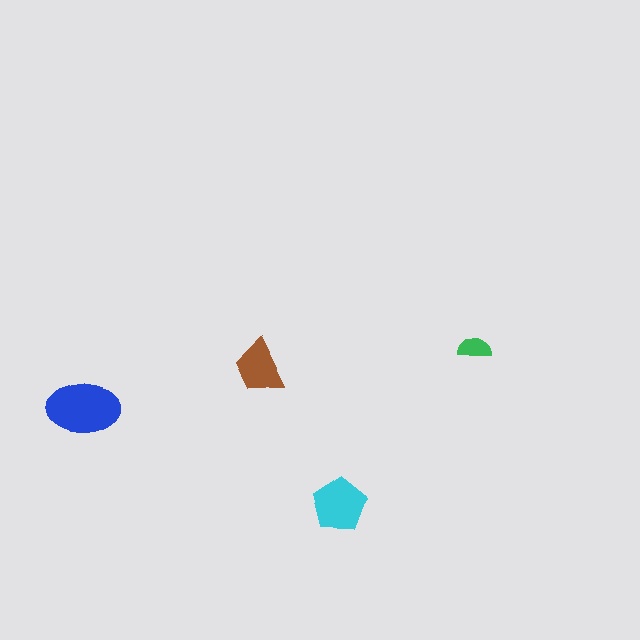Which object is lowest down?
The cyan pentagon is bottommost.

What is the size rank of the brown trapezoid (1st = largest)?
3rd.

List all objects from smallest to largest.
The green semicircle, the brown trapezoid, the cyan pentagon, the blue ellipse.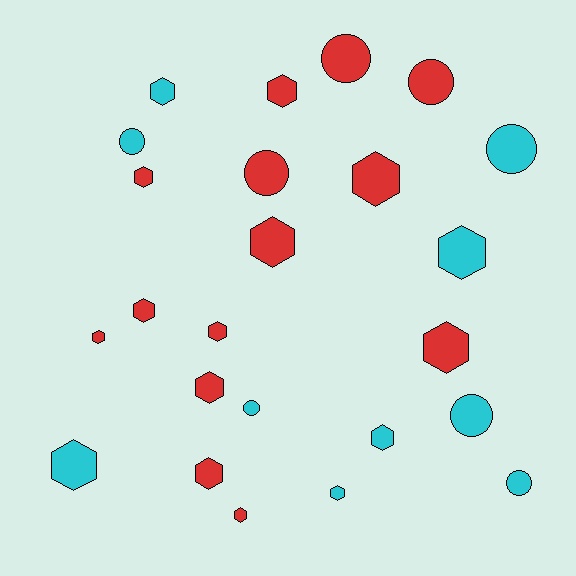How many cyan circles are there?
There are 5 cyan circles.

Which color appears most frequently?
Red, with 14 objects.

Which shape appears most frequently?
Hexagon, with 16 objects.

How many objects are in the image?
There are 24 objects.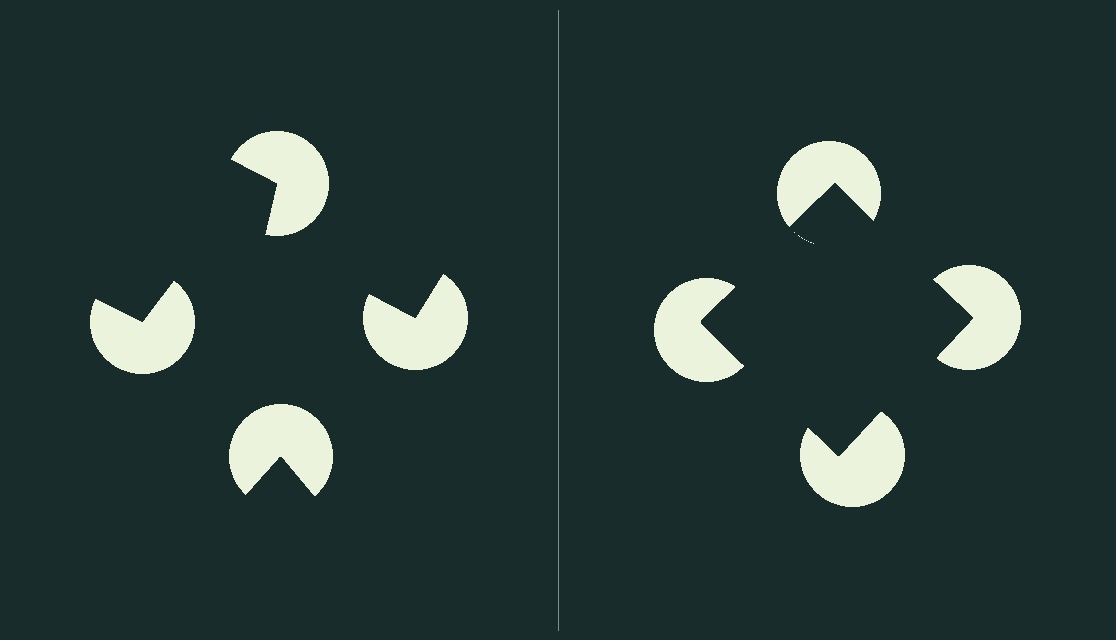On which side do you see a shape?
An illusory square appears on the right side. On the left side the wedge cuts are rotated, so no coherent shape forms.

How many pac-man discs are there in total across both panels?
8 — 4 on each side.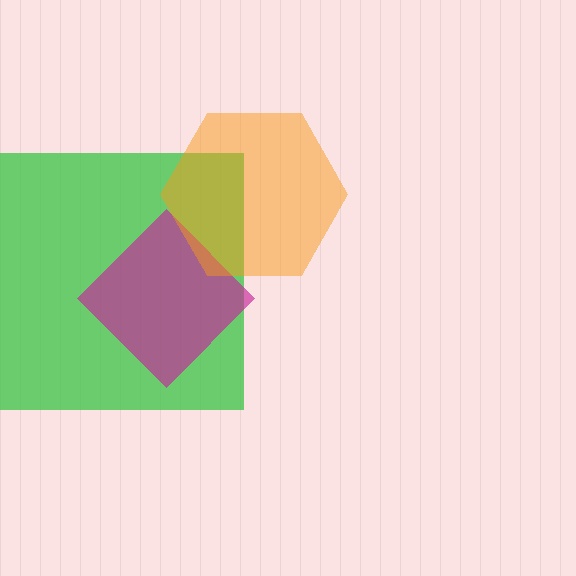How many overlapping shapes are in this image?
There are 3 overlapping shapes in the image.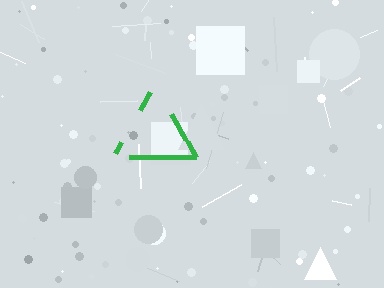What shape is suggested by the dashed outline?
The dashed outline suggests a triangle.